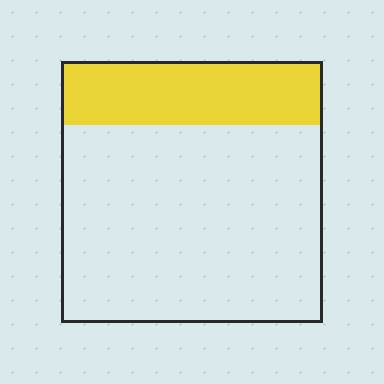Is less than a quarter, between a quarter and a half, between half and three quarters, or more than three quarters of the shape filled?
Less than a quarter.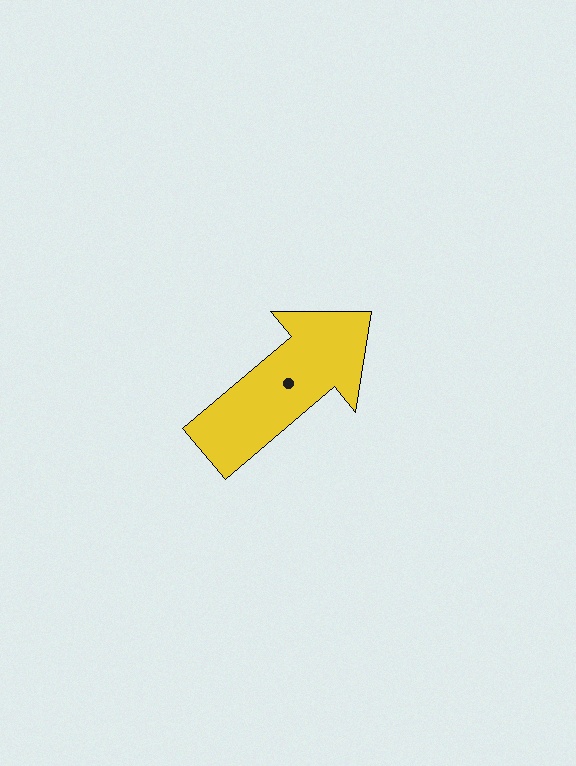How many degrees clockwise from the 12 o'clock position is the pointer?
Approximately 50 degrees.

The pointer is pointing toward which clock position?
Roughly 2 o'clock.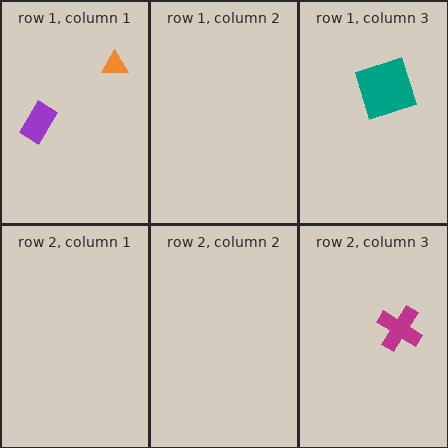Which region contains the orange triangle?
The row 1, column 1 region.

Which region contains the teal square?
The row 1, column 3 region.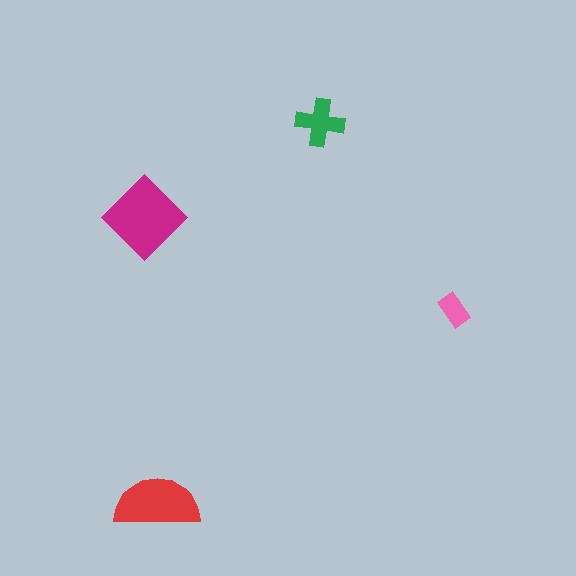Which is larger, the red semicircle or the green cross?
The red semicircle.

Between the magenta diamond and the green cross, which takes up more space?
The magenta diamond.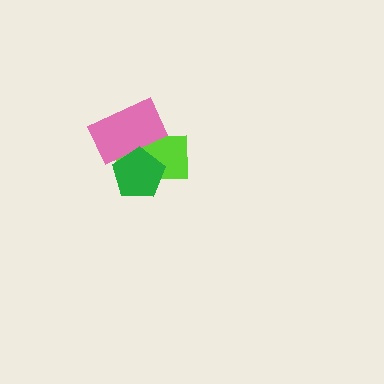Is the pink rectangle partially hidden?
Yes, it is partially covered by another shape.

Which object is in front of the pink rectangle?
The green pentagon is in front of the pink rectangle.